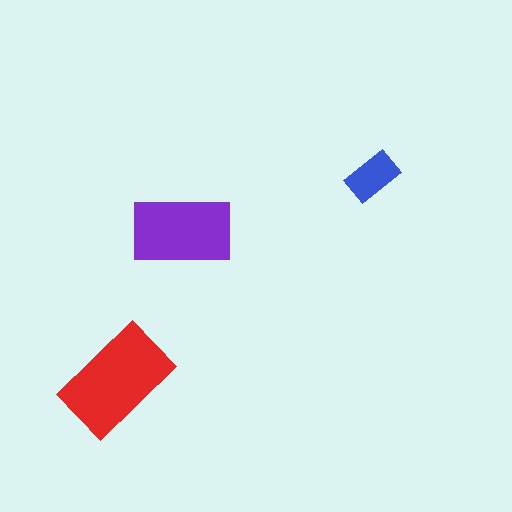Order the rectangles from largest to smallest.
the red one, the purple one, the blue one.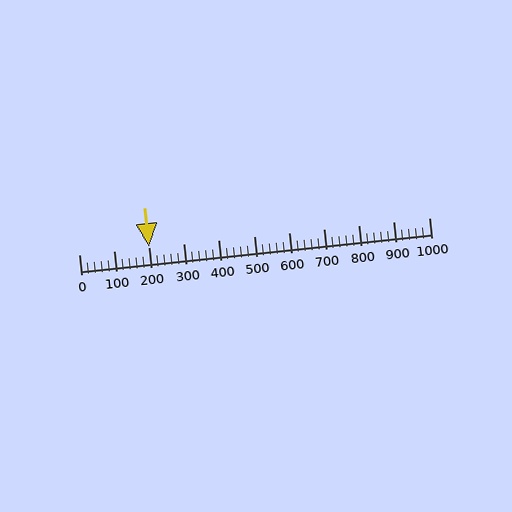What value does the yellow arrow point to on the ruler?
The yellow arrow points to approximately 200.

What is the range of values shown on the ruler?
The ruler shows values from 0 to 1000.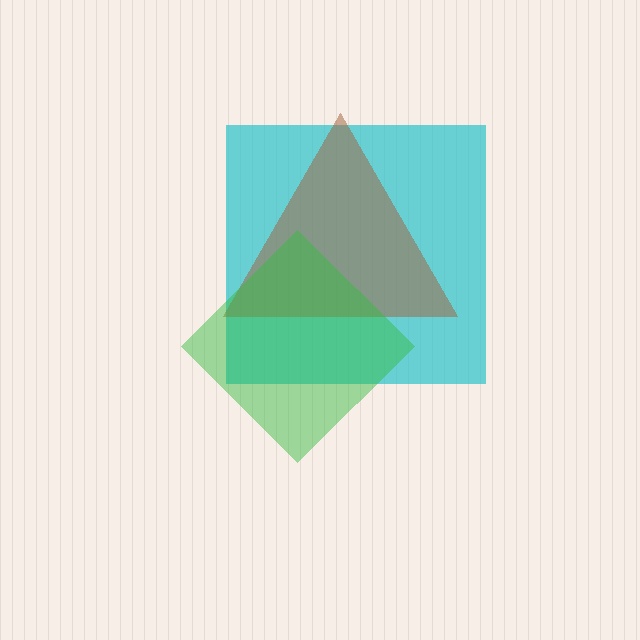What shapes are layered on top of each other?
The layered shapes are: a cyan square, a brown triangle, a green diamond.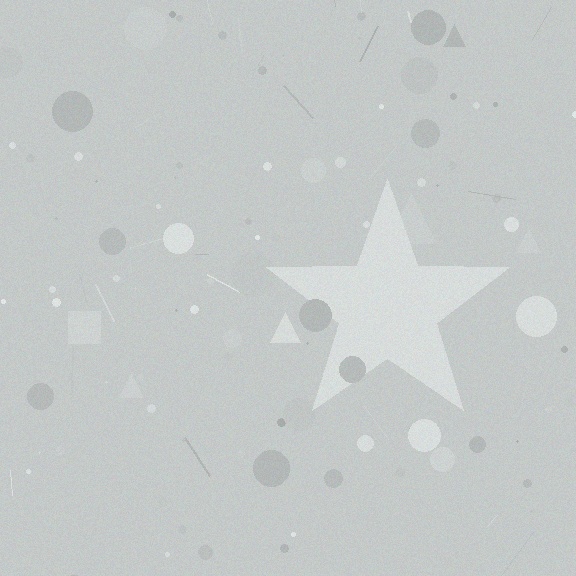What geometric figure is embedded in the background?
A star is embedded in the background.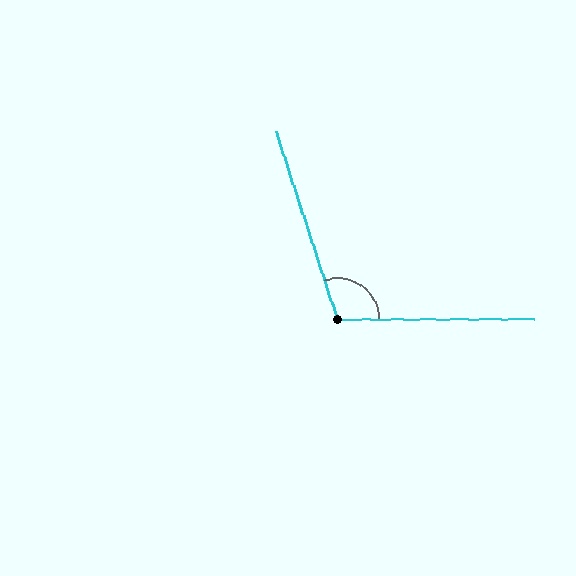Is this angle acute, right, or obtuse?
It is obtuse.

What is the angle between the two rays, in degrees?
Approximately 108 degrees.